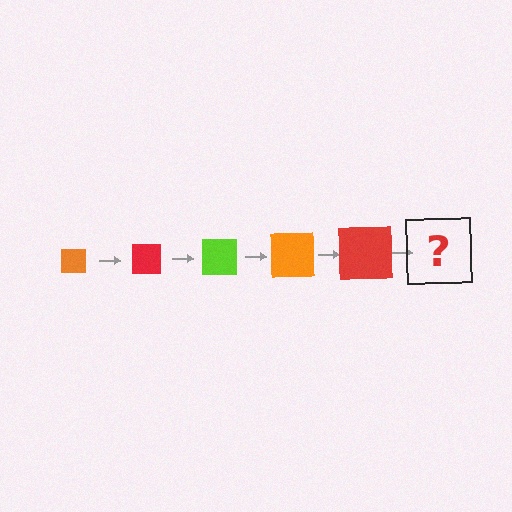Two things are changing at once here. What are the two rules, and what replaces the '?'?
The two rules are that the square grows larger each step and the color cycles through orange, red, and lime. The '?' should be a lime square, larger than the previous one.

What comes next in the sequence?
The next element should be a lime square, larger than the previous one.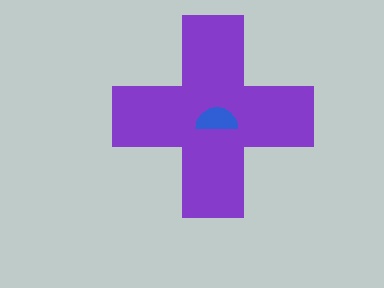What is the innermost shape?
The blue semicircle.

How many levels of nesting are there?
2.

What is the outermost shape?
The purple cross.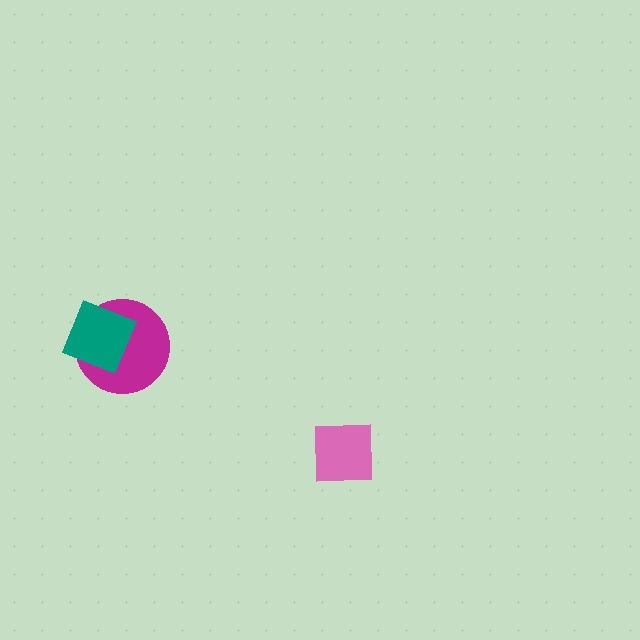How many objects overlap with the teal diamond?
1 object overlaps with the teal diamond.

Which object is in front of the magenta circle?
The teal diamond is in front of the magenta circle.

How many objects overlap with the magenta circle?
1 object overlaps with the magenta circle.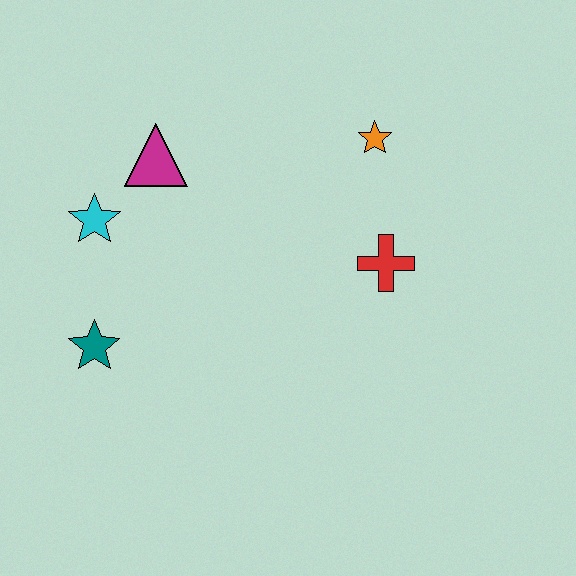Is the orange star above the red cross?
Yes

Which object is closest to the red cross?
The orange star is closest to the red cross.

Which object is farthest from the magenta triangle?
The red cross is farthest from the magenta triangle.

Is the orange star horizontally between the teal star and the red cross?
Yes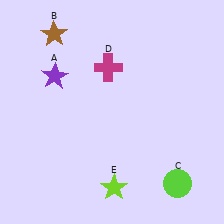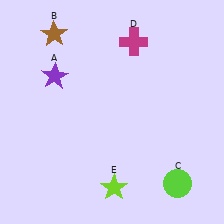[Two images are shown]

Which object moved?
The magenta cross (D) moved right.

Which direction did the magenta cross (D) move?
The magenta cross (D) moved right.